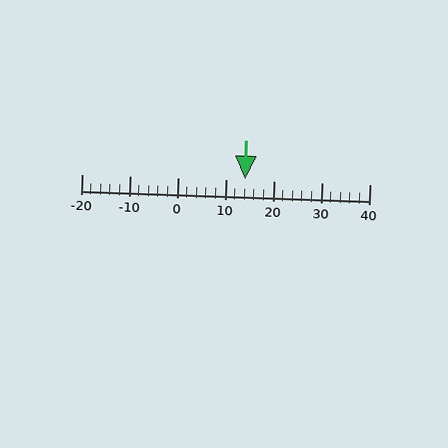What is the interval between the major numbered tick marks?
The major tick marks are spaced 10 units apart.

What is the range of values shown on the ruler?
The ruler shows values from -20 to 40.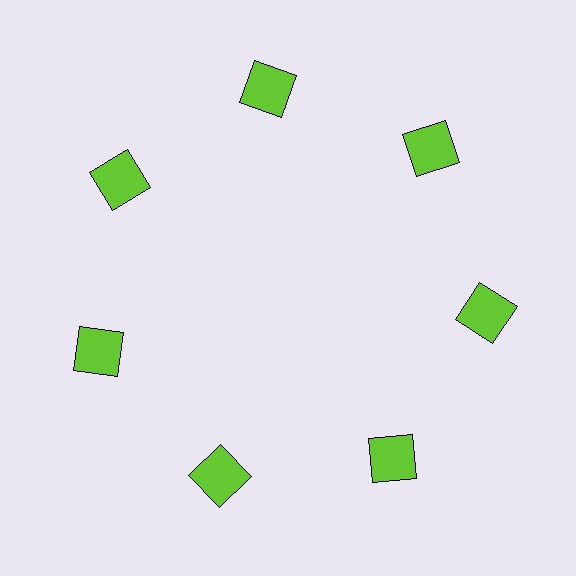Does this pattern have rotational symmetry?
Yes, this pattern has 7-fold rotational symmetry. It looks the same after rotating 51 degrees around the center.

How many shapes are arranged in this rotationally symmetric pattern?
There are 7 shapes, arranged in 7 groups of 1.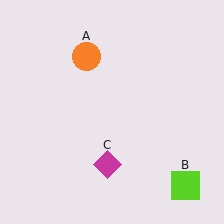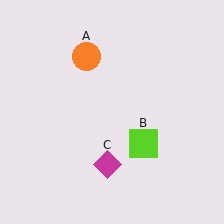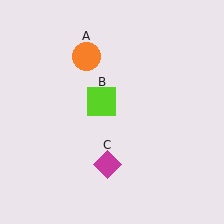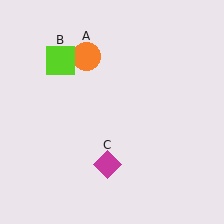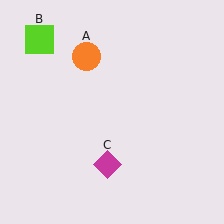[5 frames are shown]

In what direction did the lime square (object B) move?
The lime square (object B) moved up and to the left.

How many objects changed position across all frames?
1 object changed position: lime square (object B).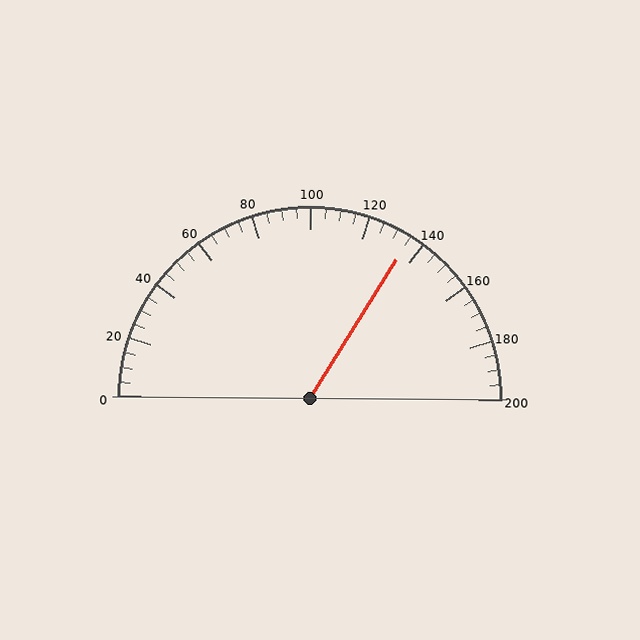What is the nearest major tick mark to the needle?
The nearest major tick mark is 140.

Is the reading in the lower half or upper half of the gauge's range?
The reading is in the upper half of the range (0 to 200).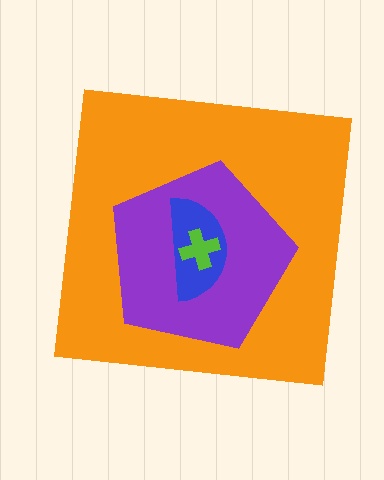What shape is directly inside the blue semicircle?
The lime cross.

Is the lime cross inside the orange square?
Yes.